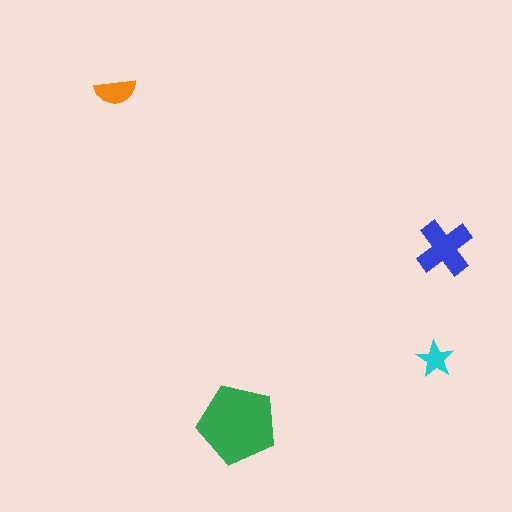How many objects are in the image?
There are 4 objects in the image.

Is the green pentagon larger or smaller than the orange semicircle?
Larger.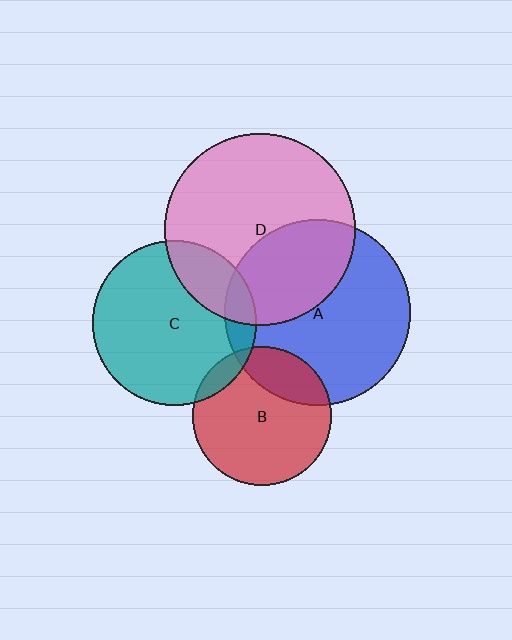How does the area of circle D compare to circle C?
Approximately 1.4 times.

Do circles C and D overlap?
Yes.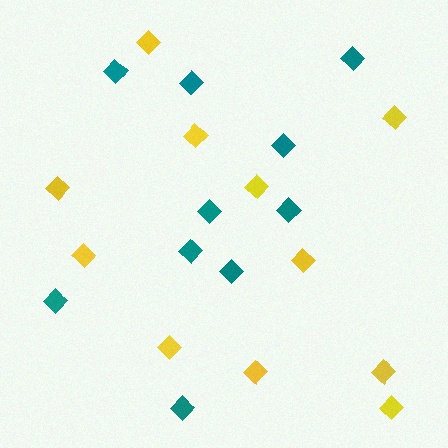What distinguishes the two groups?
There are 2 groups: one group of yellow diamonds (11) and one group of teal diamonds (10).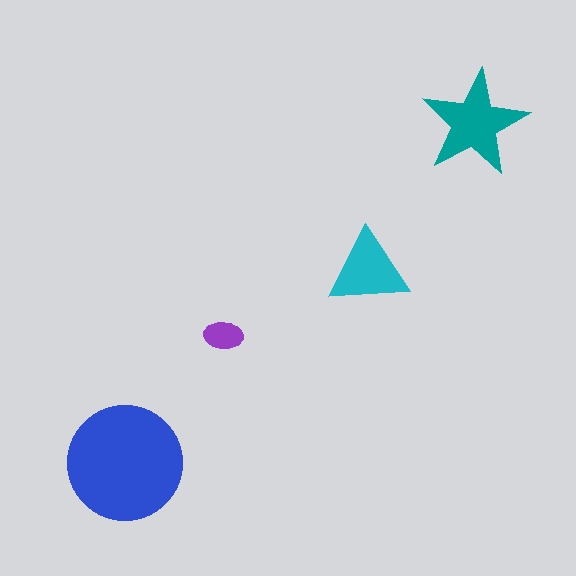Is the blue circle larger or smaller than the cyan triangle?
Larger.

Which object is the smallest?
The purple ellipse.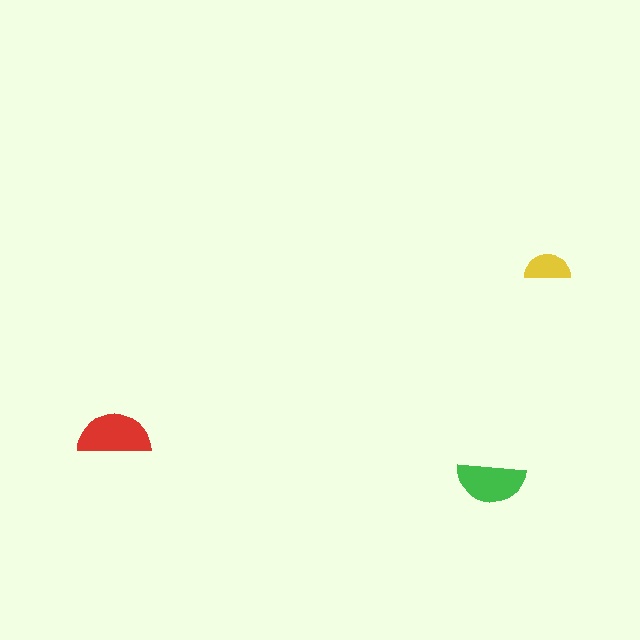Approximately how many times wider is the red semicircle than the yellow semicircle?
About 1.5 times wider.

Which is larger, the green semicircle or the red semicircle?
The red one.